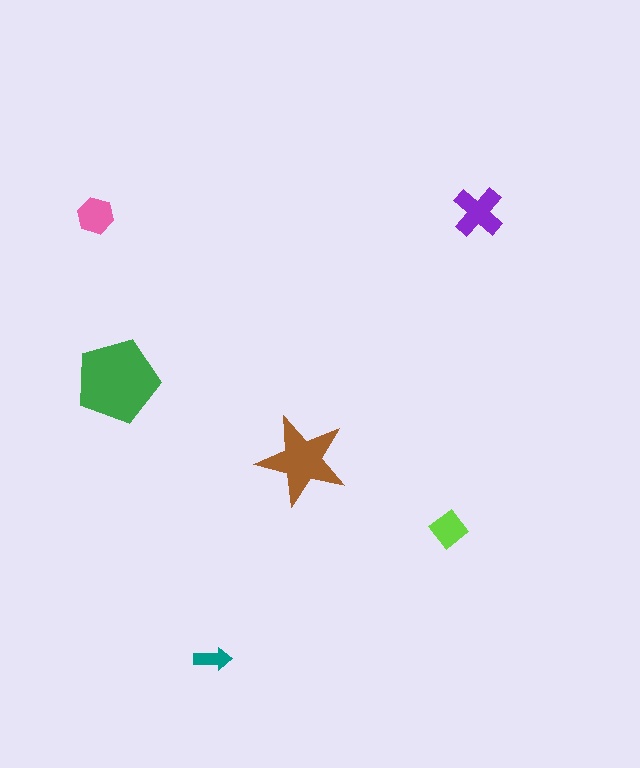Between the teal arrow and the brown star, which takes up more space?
The brown star.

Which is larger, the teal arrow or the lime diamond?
The lime diamond.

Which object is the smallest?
The teal arrow.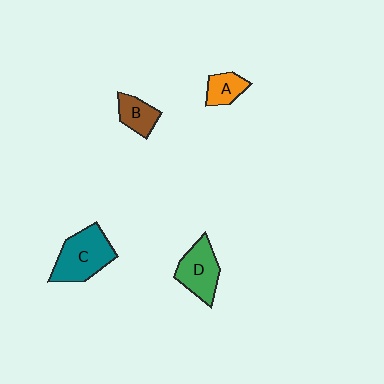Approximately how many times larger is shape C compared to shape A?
Approximately 2.2 times.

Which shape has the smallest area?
Shape A (orange).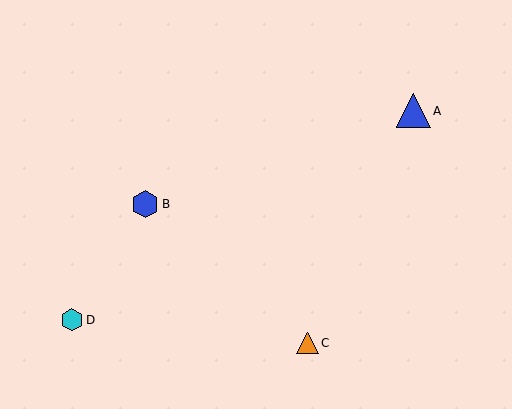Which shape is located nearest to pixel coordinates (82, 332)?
The cyan hexagon (labeled D) at (72, 320) is nearest to that location.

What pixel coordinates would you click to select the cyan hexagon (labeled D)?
Click at (72, 320) to select the cyan hexagon D.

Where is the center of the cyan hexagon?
The center of the cyan hexagon is at (72, 320).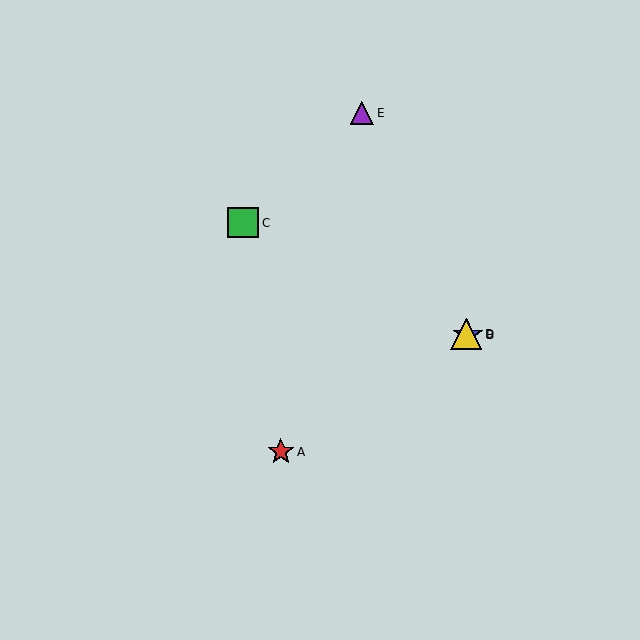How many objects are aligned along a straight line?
3 objects (B, C, D) are aligned along a straight line.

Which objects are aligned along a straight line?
Objects B, C, D are aligned along a straight line.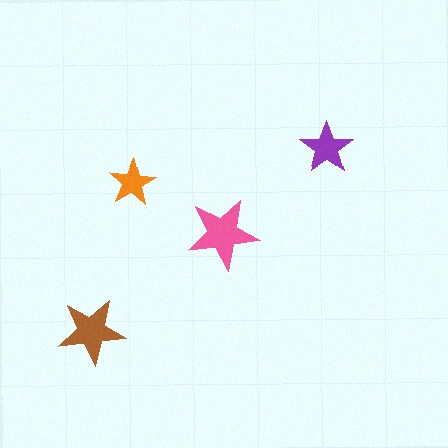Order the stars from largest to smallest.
the pink one, the brown one, the purple one, the orange one.